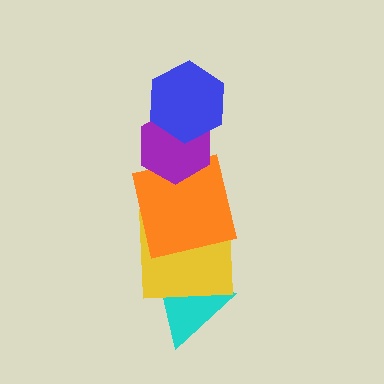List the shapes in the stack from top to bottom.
From top to bottom: the blue hexagon, the purple hexagon, the orange square, the yellow square, the cyan triangle.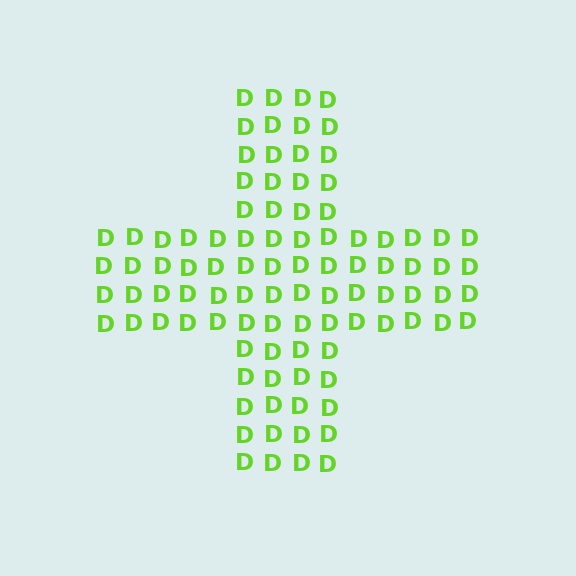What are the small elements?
The small elements are letter D's.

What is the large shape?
The large shape is a cross.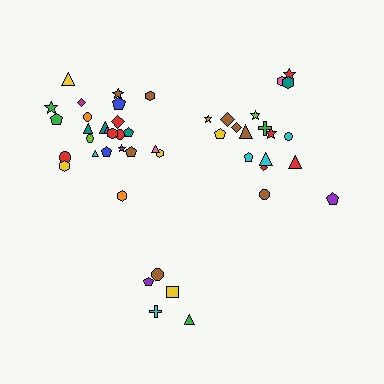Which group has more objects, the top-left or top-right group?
The top-left group.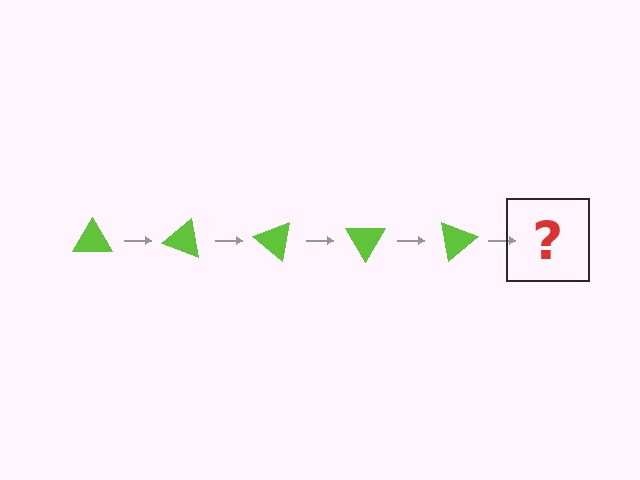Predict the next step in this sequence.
The next step is a lime triangle rotated 100 degrees.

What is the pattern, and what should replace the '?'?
The pattern is that the triangle rotates 20 degrees each step. The '?' should be a lime triangle rotated 100 degrees.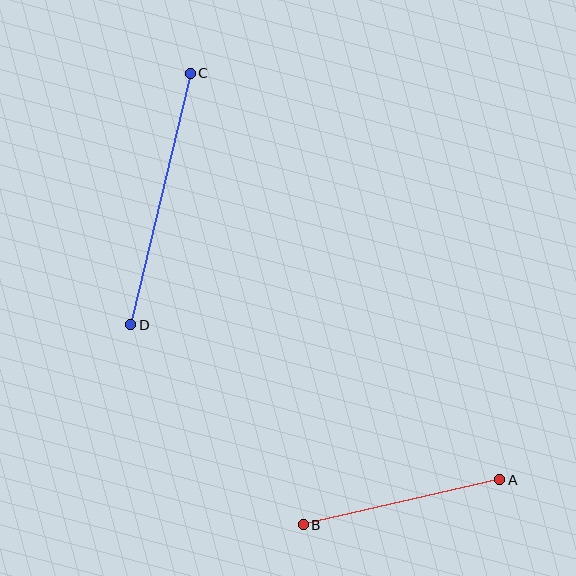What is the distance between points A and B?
The distance is approximately 202 pixels.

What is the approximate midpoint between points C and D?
The midpoint is at approximately (161, 199) pixels.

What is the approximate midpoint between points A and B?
The midpoint is at approximately (401, 502) pixels.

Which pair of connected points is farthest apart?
Points C and D are farthest apart.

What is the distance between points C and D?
The distance is approximately 258 pixels.